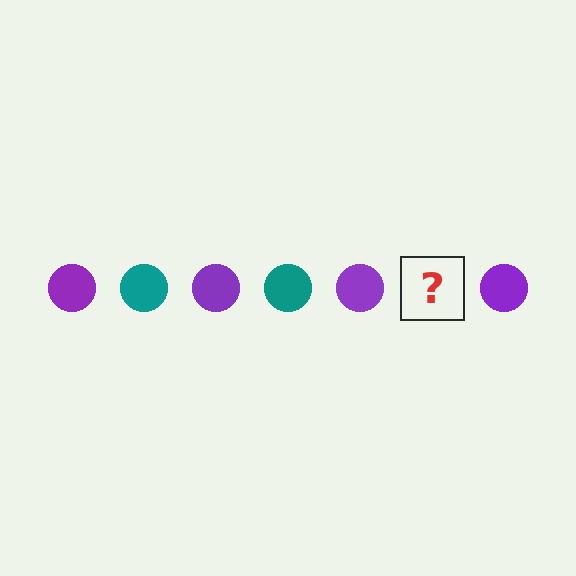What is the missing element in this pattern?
The missing element is a teal circle.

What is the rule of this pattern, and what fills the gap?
The rule is that the pattern cycles through purple, teal circles. The gap should be filled with a teal circle.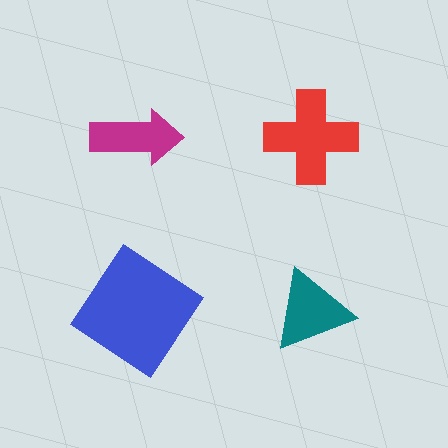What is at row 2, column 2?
A teal triangle.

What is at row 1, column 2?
A red cross.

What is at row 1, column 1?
A magenta arrow.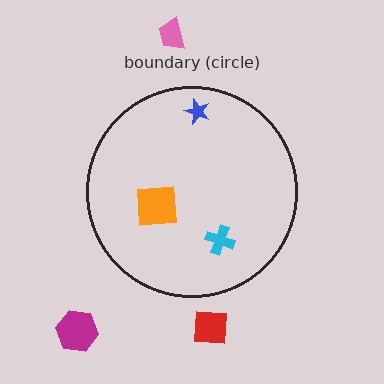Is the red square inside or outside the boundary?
Outside.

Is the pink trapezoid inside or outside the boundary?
Outside.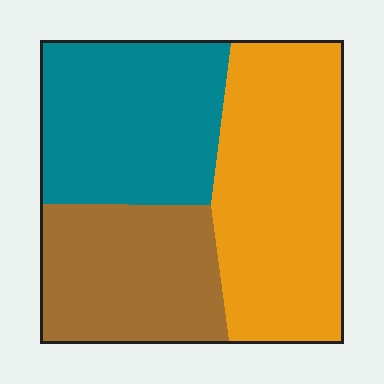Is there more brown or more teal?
Teal.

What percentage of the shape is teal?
Teal takes up about one third (1/3) of the shape.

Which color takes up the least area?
Brown, at roughly 25%.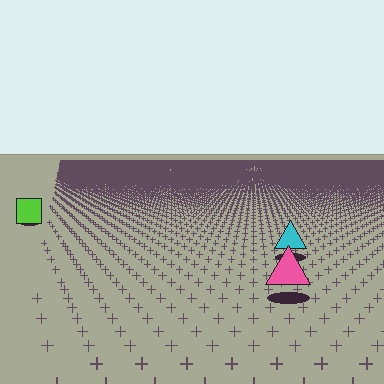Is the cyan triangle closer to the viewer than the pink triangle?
No. The pink triangle is closer — you can tell from the texture gradient: the ground texture is coarser near it.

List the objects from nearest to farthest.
From nearest to farthest: the pink triangle, the cyan triangle, the lime square.